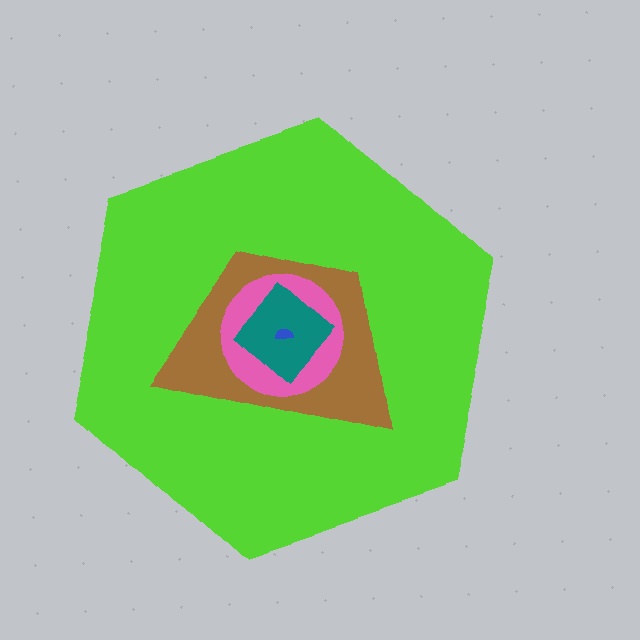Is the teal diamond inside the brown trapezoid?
Yes.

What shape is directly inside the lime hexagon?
The brown trapezoid.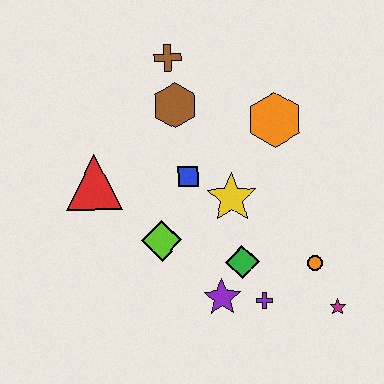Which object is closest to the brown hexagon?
The brown cross is closest to the brown hexagon.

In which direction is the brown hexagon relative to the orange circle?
The brown hexagon is above the orange circle.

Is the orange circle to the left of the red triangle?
No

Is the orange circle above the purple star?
Yes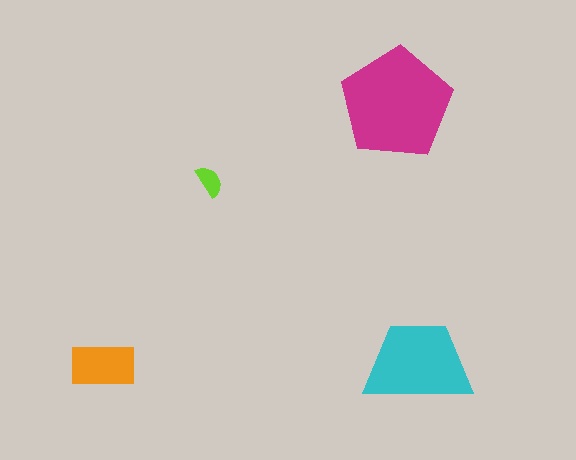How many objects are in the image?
There are 4 objects in the image.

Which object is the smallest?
The lime semicircle.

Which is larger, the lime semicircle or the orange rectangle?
The orange rectangle.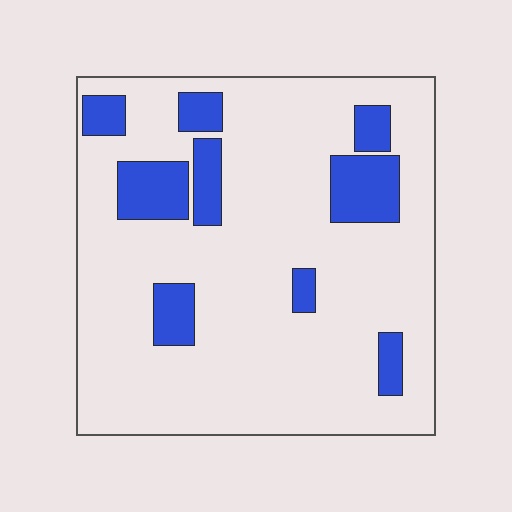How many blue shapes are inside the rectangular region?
9.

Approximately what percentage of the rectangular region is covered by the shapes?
Approximately 15%.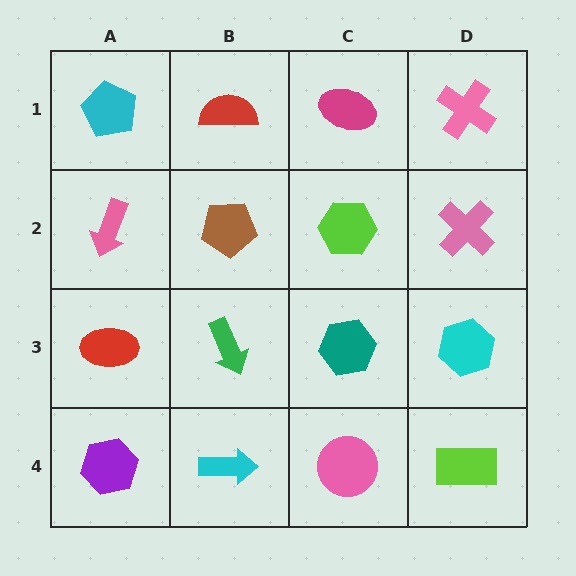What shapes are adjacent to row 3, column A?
A pink arrow (row 2, column A), a purple hexagon (row 4, column A), a green arrow (row 3, column B).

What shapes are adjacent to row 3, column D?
A pink cross (row 2, column D), a lime rectangle (row 4, column D), a teal hexagon (row 3, column C).